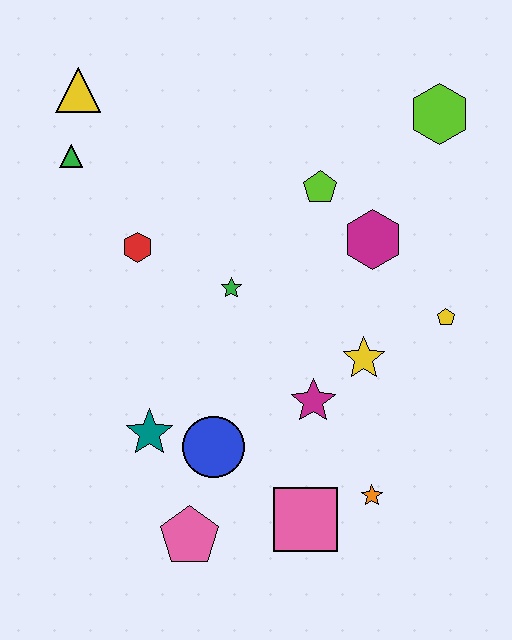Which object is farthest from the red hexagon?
The orange star is farthest from the red hexagon.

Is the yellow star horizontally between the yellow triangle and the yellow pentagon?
Yes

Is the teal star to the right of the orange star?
No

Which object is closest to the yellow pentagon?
The yellow star is closest to the yellow pentagon.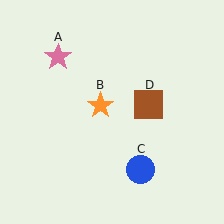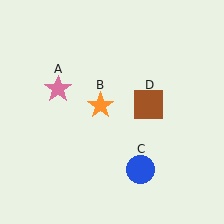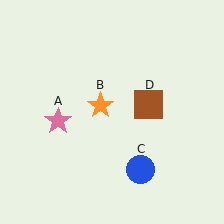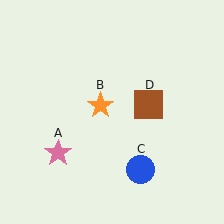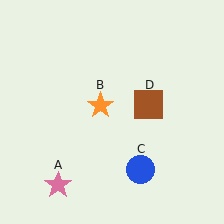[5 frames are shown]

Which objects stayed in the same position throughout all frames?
Orange star (object B) and blue circle (object C) and brown square (object D) remained stationary.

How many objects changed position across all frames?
1 object changed position: pink star (object A).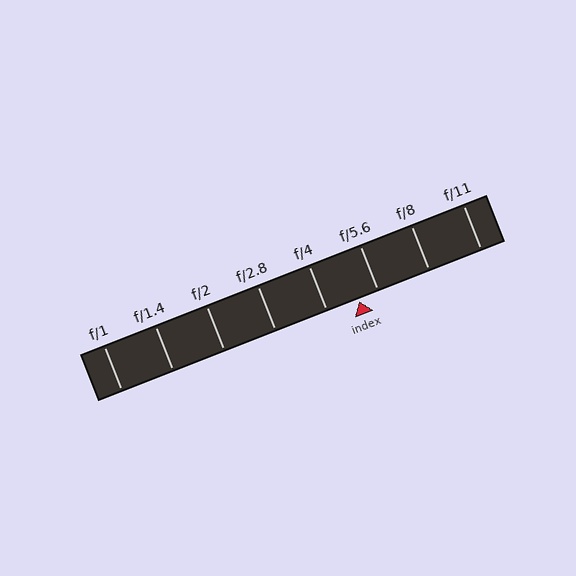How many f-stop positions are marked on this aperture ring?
There are 8 f-stop positions marked.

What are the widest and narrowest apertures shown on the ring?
The widest aperture shown is f/1 and the narrowest is f/11.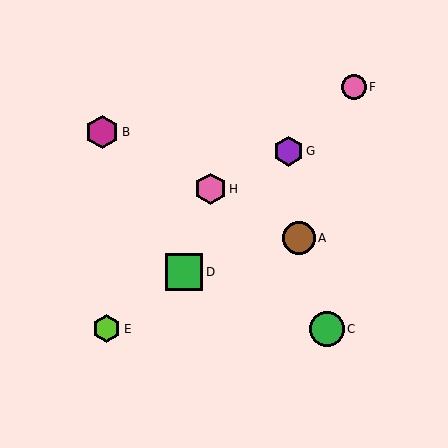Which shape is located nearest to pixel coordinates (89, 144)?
The magenta hexagon (labeled B) at (102, 132) is nearest to that location.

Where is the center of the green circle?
The center of the green circle is at (327, 329).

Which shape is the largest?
The green square (labeled D) is the largest.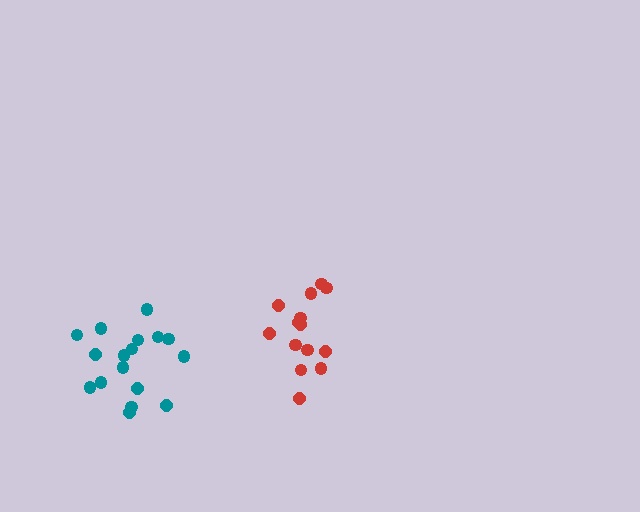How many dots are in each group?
Group 1: 14 dots, Group 2: 17 dots (31 total).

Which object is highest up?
The red cluster is topmost.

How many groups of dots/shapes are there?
There are 2 groups.